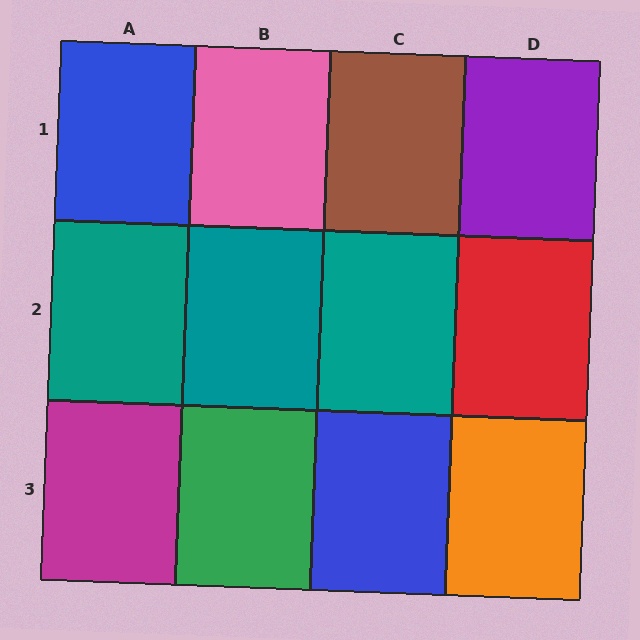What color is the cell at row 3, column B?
Green.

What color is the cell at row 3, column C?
Blue.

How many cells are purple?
1 cell is purple.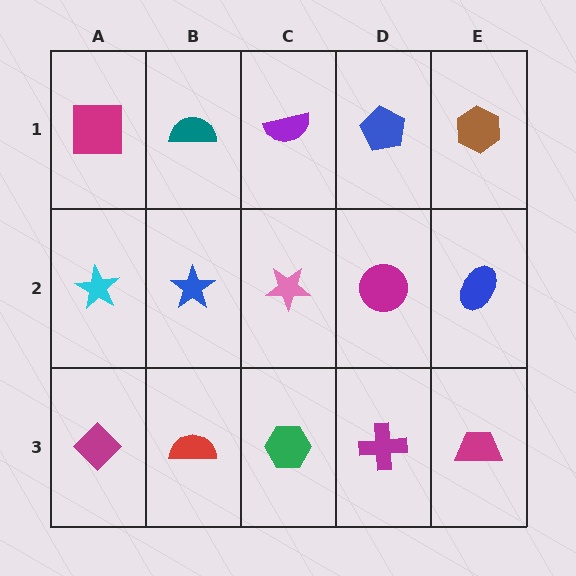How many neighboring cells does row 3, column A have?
2.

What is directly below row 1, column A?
A cyan star.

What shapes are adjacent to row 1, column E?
A blue ellipse (row 2, column E), a blue pentagon (row 1, column D).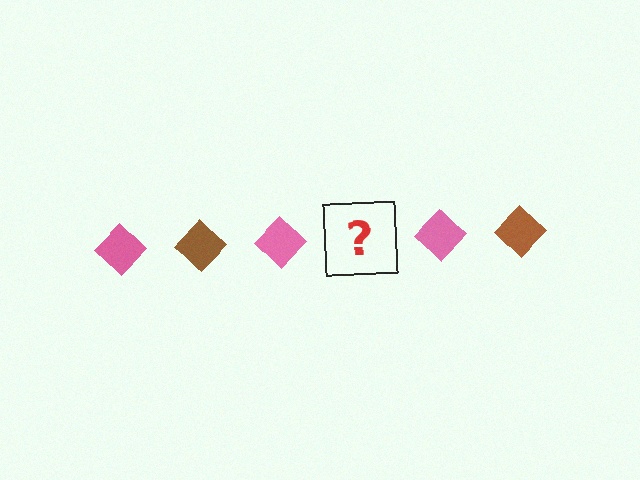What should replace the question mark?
The question mark should be replaced with a brown diamond.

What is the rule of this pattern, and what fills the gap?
The rule is that the pattern cycles through pink, brown diamonds. The gap should be filled with a brown diamond.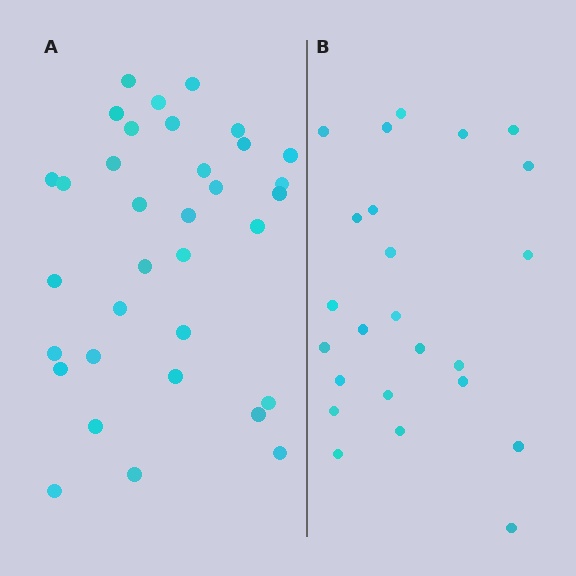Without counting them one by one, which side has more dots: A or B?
Region A (the left region) has more dots.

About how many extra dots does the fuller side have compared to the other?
Region A has roughly 10 or so more dots than region B.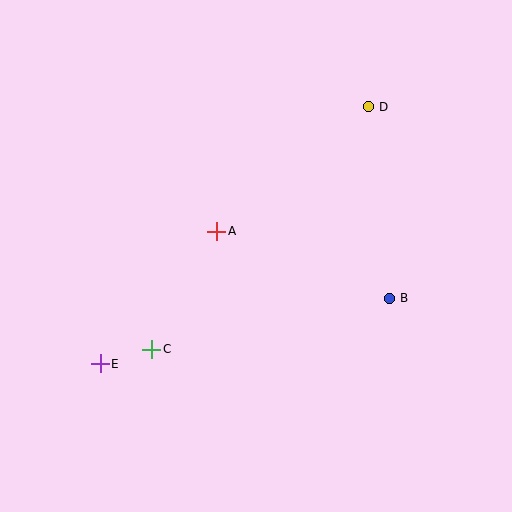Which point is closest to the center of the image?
Point A at (217, 231) is closest to the center.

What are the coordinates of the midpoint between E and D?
The midpoint between E and D is at (234, 235).